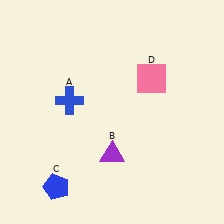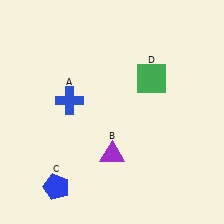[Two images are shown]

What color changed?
The square (D) changed from pink in Image 1 to green in Image 2.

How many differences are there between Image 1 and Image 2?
There is 1 difference between the two images.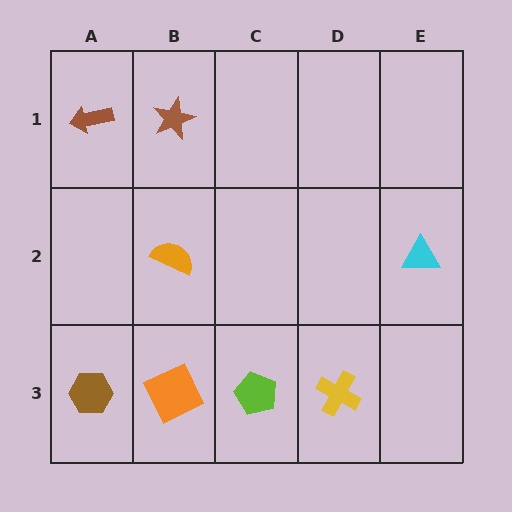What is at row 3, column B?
An orange square.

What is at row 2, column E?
A cyan triangle.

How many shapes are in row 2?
2 shapes.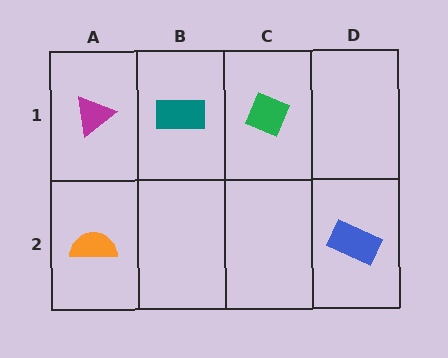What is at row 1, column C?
A green diamond.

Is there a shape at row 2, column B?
No, that cell is empty.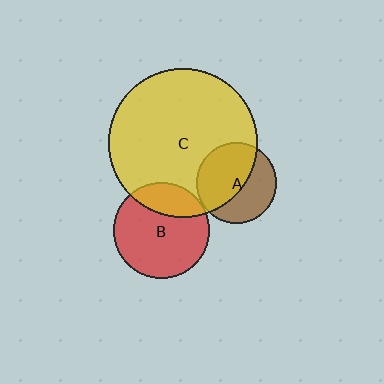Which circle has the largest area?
Circle C (yellow).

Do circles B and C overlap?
Yes.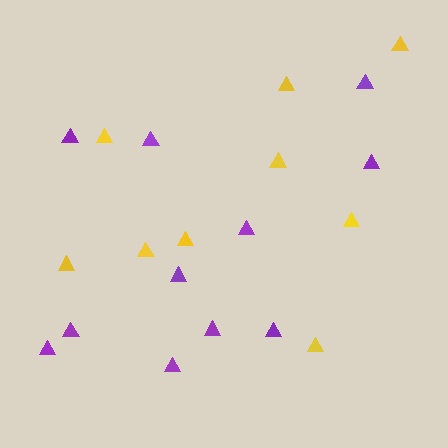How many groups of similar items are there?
There are 2 groups: one group of purple triangles (11) and one group of yellow triangles (9).